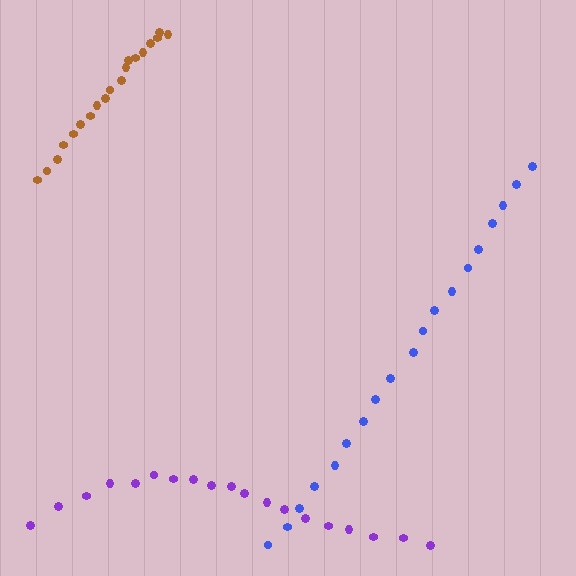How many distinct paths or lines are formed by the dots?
There are 3 distinct paths.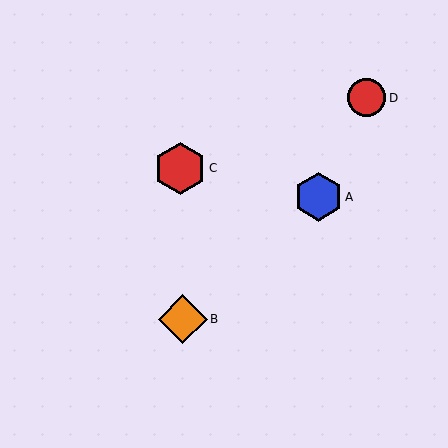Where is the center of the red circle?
The center of the red circle is at (366, 98).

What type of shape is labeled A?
Shape A is a blue hexagon.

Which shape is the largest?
The red hexagon (labeled C) is the largest.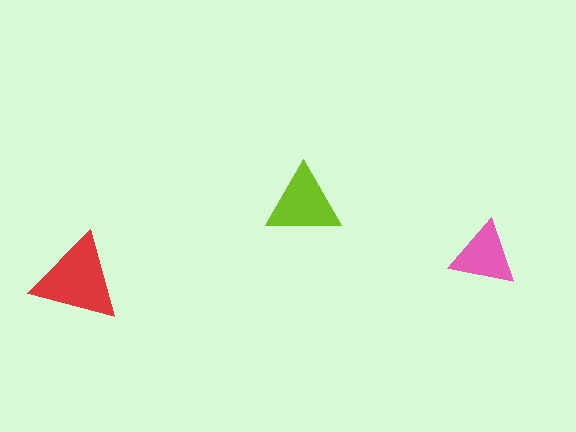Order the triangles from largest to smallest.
the red one, the lime one, the pink one.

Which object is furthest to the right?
The pink triangle is rightmost.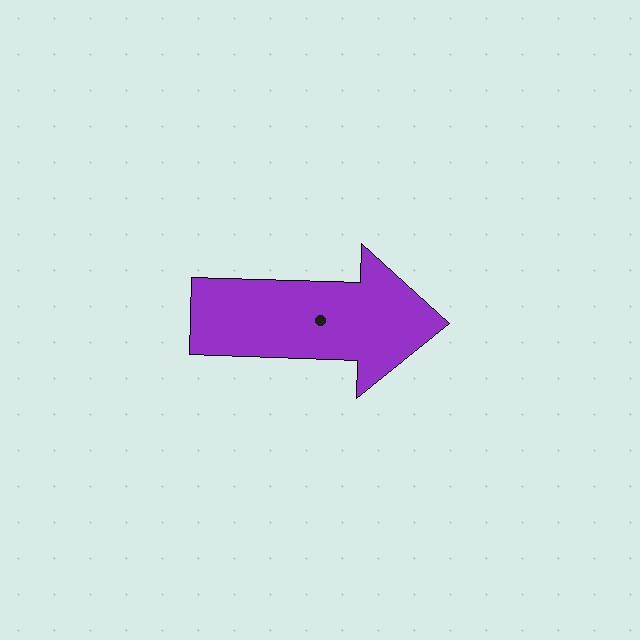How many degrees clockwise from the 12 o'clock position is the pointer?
Approximately 92 degrees.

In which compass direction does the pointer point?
East.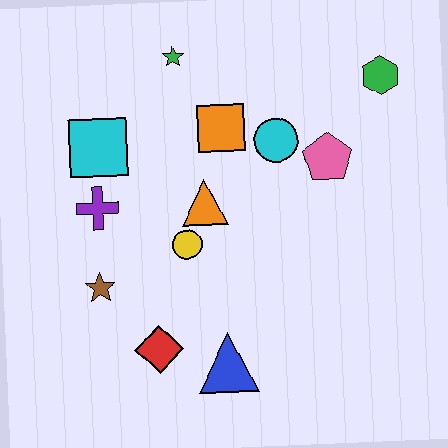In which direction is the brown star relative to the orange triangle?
The brown star is to the left of the orange triangle.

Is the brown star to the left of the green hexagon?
Yes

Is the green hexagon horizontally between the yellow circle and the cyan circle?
No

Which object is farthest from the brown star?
The green hexagon is farthest from the brown star.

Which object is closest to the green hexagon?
The pink pentagon is closest to the green hexagon.